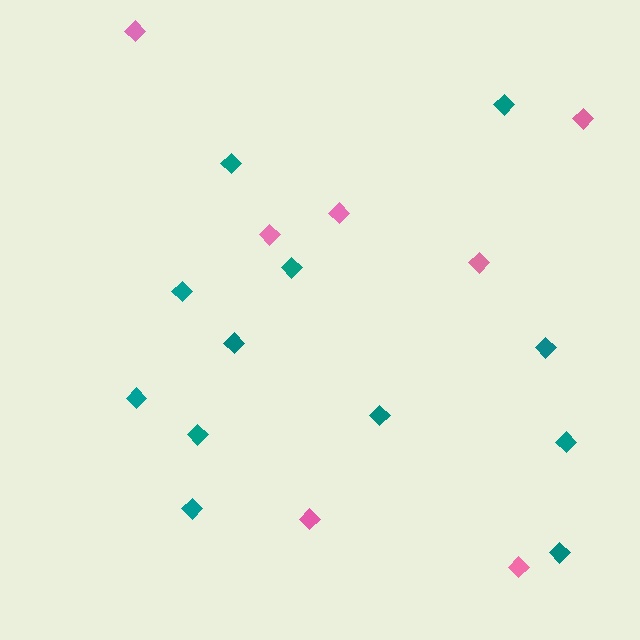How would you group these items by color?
There are 2 groups: one group of teal diamonds (12) and one group of pink diamonds (7).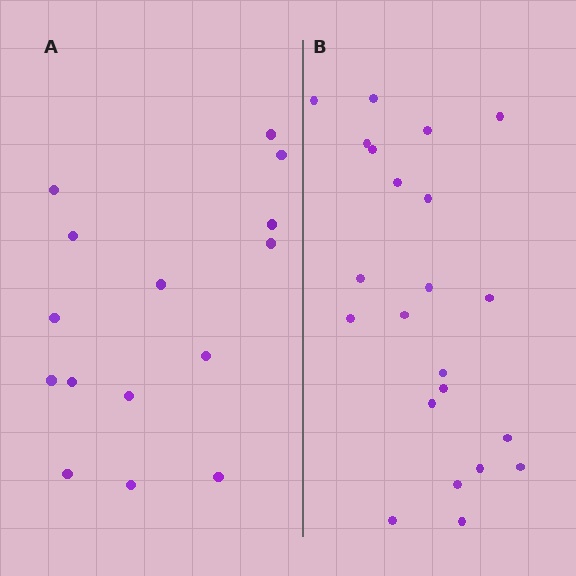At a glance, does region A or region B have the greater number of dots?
Region B (the right region) has more dots.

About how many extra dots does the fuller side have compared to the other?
Region B has roughly 8 or so more dots than region A.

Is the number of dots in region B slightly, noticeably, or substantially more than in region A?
Region B has substantially more. The ratio is roughly 1.5 to 1.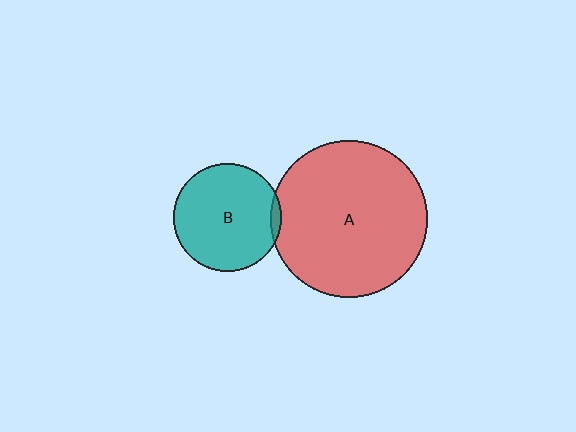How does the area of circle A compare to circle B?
Approximately 2.1 times.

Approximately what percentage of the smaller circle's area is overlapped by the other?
Approximately 5%.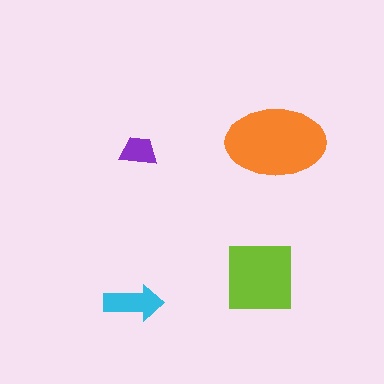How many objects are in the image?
There are 4 objects in the image.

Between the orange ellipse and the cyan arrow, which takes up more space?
The orange ellipse.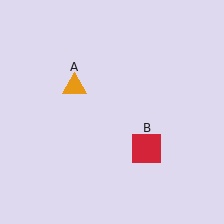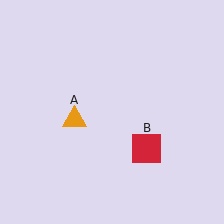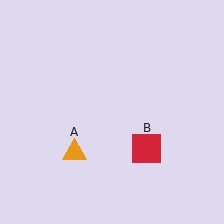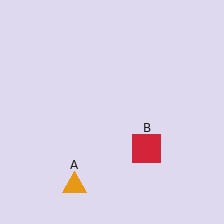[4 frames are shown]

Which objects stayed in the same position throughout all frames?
Red square (object B) remained stationary.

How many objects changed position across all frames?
1 object changed position: orange triangle (object A).